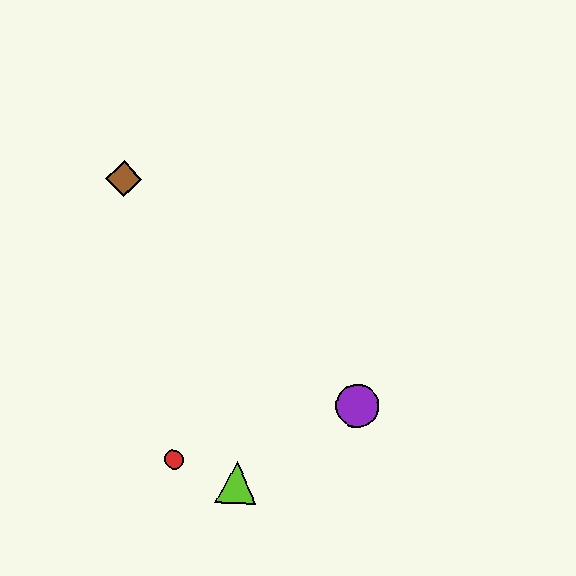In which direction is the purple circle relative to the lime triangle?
The purple circle is to the right of the lime triangle.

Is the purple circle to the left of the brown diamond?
No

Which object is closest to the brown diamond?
The red circle is closest to the brown diamond.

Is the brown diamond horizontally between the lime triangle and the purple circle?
No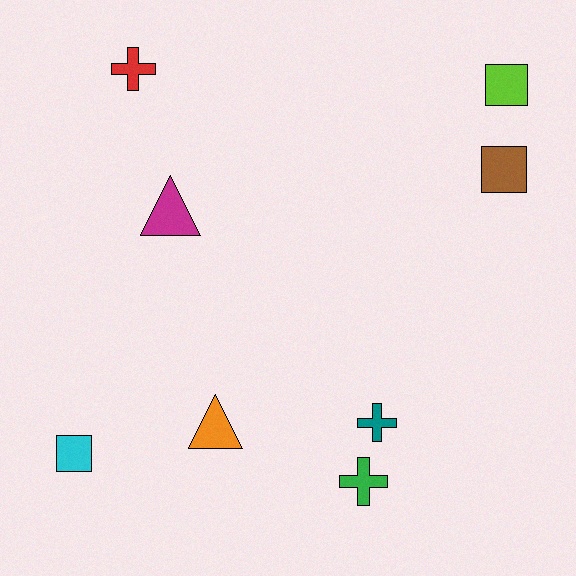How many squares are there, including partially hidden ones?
There are 3 squares.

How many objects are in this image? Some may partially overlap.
There are 8 objects.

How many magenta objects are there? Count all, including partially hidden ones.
There is 1 magenta object.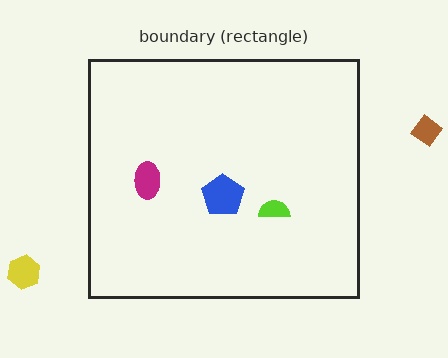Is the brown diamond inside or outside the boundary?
Outside.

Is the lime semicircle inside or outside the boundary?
Inside.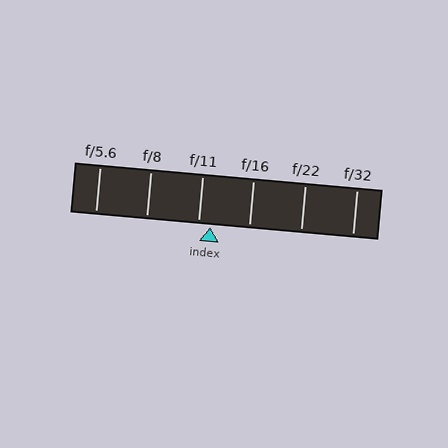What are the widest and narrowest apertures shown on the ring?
The widest aperture shown is f/5.6 and the narrowest is f/32.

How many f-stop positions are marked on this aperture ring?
There are 6 f-stop positions marked.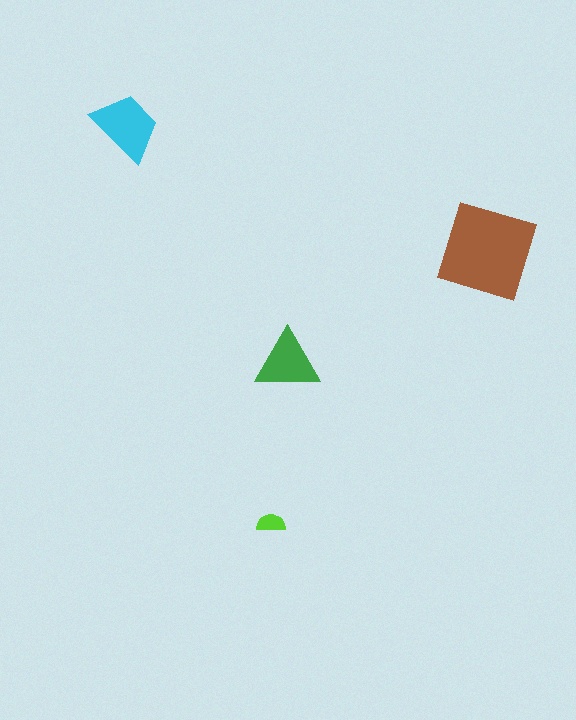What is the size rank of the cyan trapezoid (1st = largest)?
2nd.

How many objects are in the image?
There are 4 objects in the image.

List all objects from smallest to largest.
The lime semicircle, the green triangle, the cyan trapezoid, the brown square.